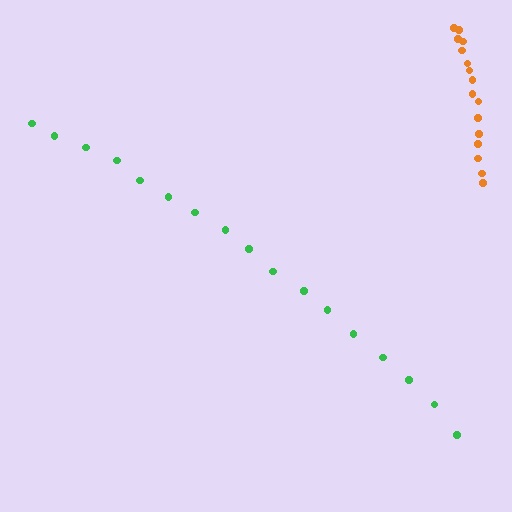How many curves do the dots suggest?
There are 2 distinct paths.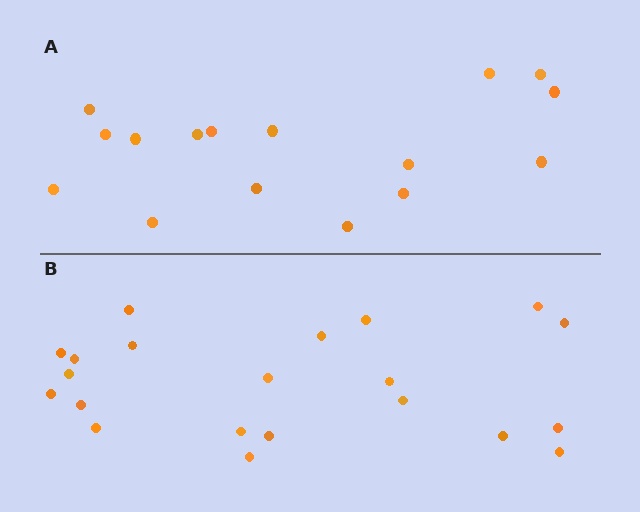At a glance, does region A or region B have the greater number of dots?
Region B (the bottom region) has more dots.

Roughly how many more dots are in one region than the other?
Region B has about 5 more dots than region A.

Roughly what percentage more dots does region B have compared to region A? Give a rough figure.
About 30% more.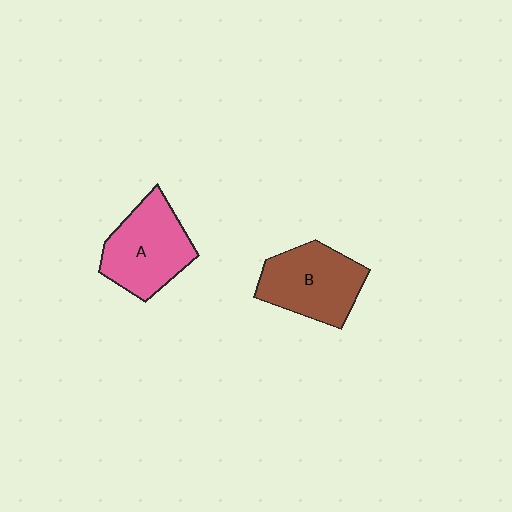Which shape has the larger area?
Shape A (pink).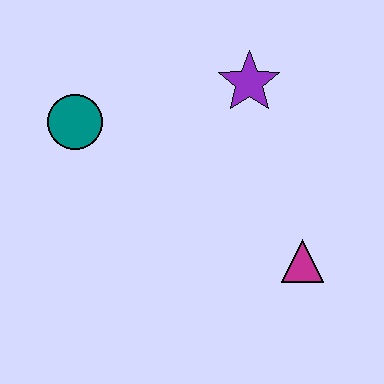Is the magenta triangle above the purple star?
No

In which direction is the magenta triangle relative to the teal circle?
The magenta triangle is to the right of the teal circle.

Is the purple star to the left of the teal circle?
No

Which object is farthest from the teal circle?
The magenta triangle is farthest from the teal circle.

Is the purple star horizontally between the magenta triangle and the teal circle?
Yes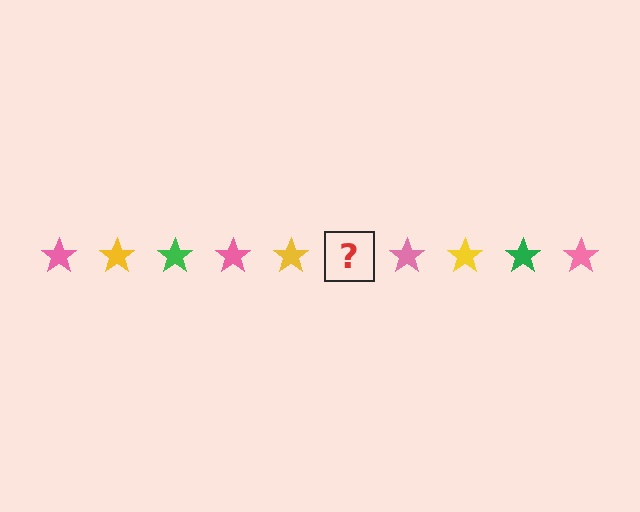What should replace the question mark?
The question mark should be replaced with a green star.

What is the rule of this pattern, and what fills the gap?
The rule is that the pattern cycles through pink, yellow, green stars. The gap should be filled with a green star.